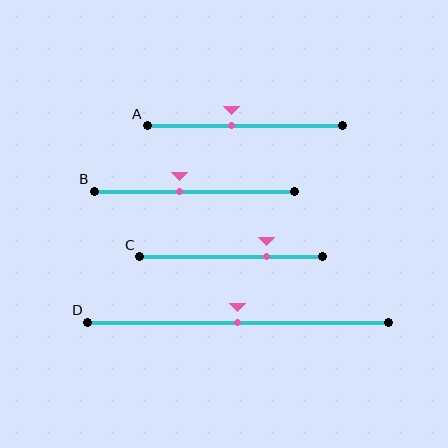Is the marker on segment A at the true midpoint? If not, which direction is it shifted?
No, the marker on segment A is shifted to the left by about 7% of the segment length.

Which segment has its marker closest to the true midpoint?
Segment D has its marker closest to the true midpoint.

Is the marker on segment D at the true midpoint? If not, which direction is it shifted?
Yes, the marker on segment D is at the true midpoint.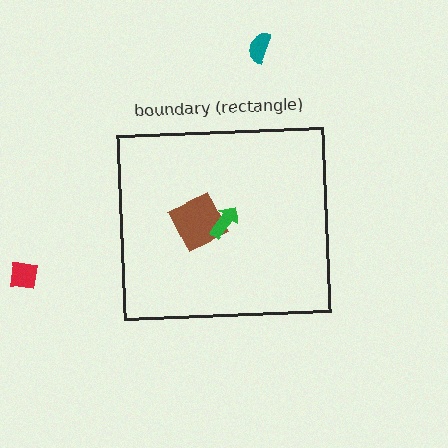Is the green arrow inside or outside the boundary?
Inside.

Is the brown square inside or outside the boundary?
Inside.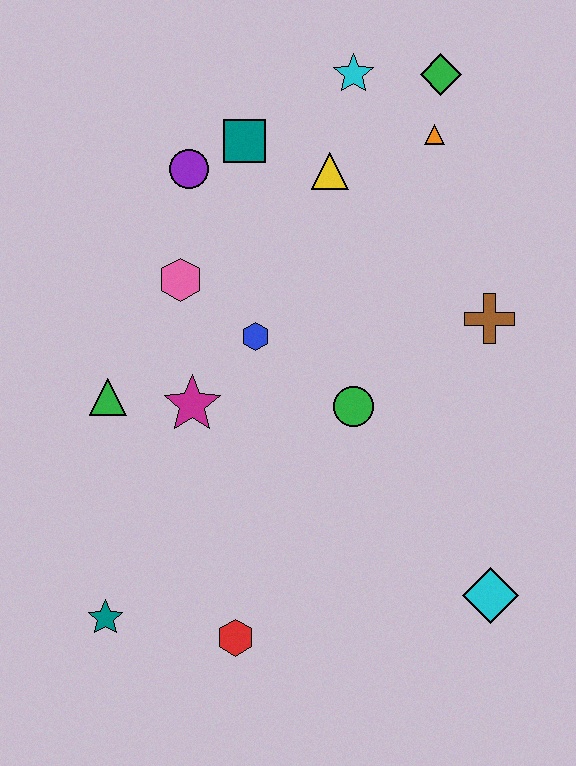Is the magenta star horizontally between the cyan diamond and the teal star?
Yes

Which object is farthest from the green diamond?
The teal star is farthest from the green diamond.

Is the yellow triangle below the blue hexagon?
No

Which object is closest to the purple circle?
The teal square is closest to the purple circle.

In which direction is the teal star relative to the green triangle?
The teal star is below the green triangle.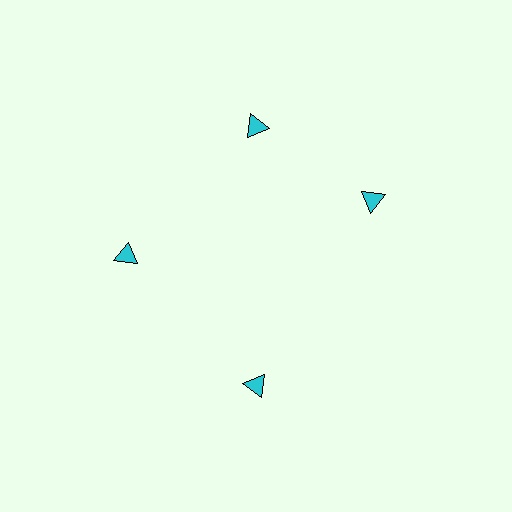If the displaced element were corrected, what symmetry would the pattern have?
It would have 4-fold rotational symmetry — the pattern would map onto itself every 90 degrees.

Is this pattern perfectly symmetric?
No. The 4 cyan triangles are arranged in a ring, but one element near the 3 o'clock position is rotated out of alignment along the ring, breaking the 4-fold rotational symmetry.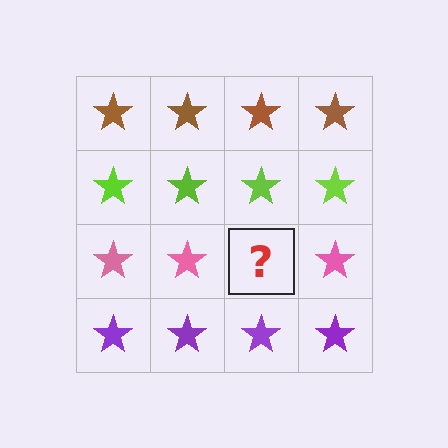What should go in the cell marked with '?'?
The missing cell should contain a pink star.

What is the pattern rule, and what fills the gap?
The rule is that each row has a consistent color. The gap should be filled with a pink star.